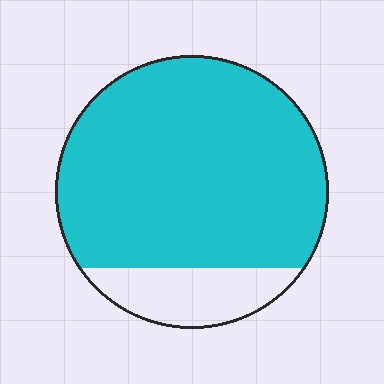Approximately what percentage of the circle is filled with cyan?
Approximately 85%.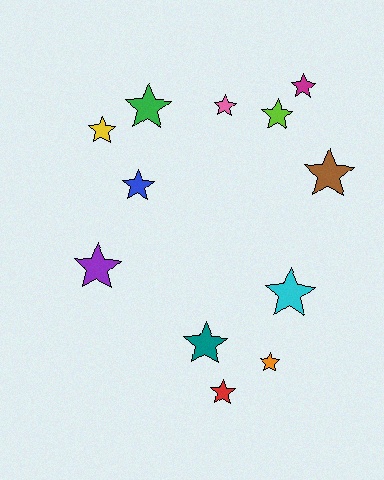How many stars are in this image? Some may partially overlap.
There are 12 stars.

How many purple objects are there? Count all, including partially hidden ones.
There is 1 purple object.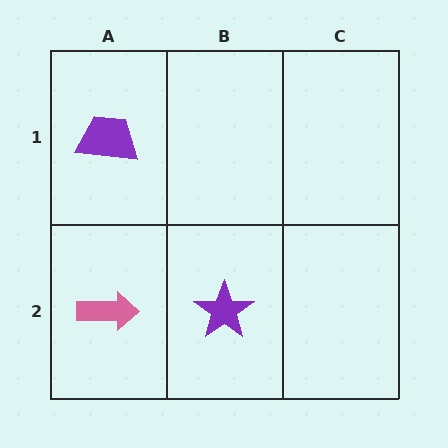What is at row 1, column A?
A purple trapezoid.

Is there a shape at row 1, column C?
No, that cell is empty.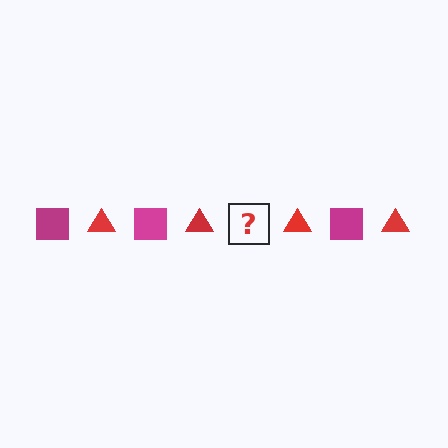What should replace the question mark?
The question mark should be replaced with a magenta square.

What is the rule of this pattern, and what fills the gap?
The rule is that the pattern alternates between magenta square and red triangle. The gap should be filled with a magenta square.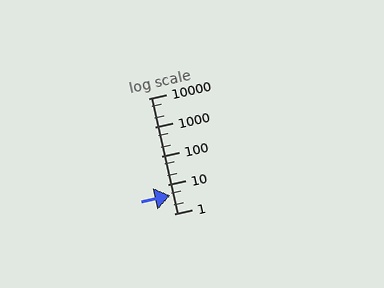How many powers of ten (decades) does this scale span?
The scale spans 4 decades, from 1 to 10000.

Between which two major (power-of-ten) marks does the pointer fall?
The pointer is between 1 and 10.